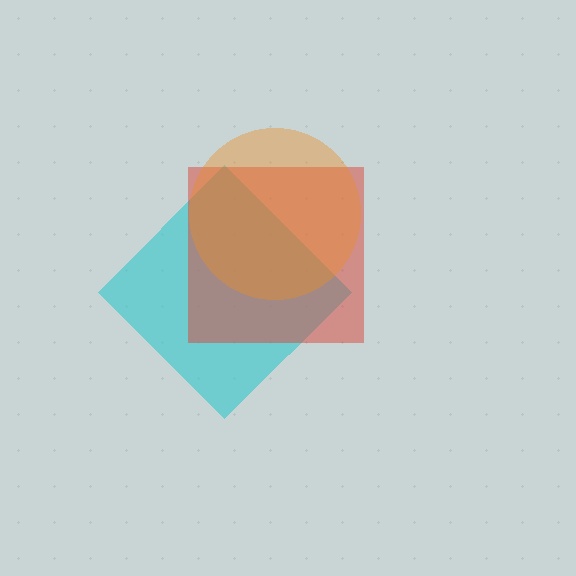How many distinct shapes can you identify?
There are 3 distinct shapes: a cyan diamond, a red square, an orange circle.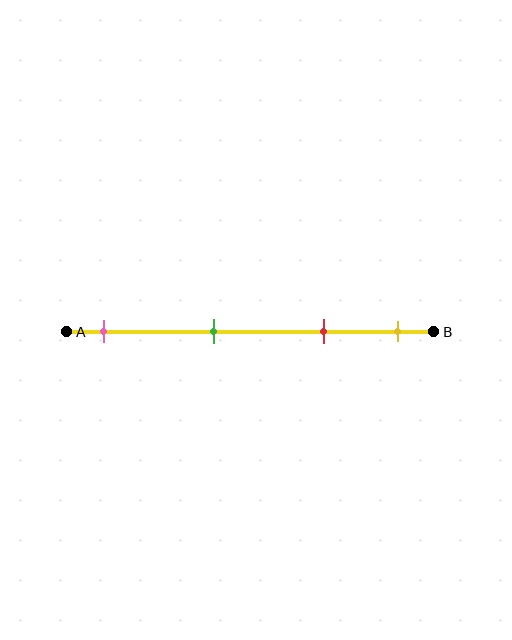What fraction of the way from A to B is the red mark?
The red mark is approximately 70% (0.7) of the way from A to B.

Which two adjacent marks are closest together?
The red and yellow marks are the closest adjacent pair.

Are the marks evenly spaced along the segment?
No, the marks are not evenly spaced.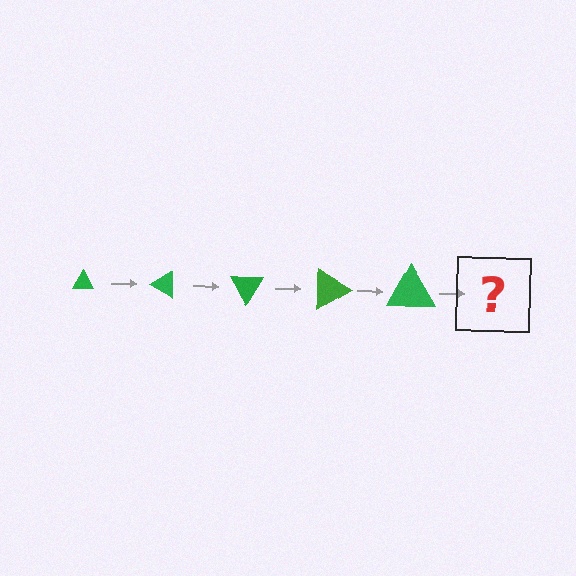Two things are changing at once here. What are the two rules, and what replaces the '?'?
The two rules are that the triangle grows larger each step and it rotates 30 degrees each step. The '?' should be a triangle, larger than the previous one and rotated 150 degrees from the start.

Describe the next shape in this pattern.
It should be a triangle, larger than the previous one and rotated 150 degrees from the start.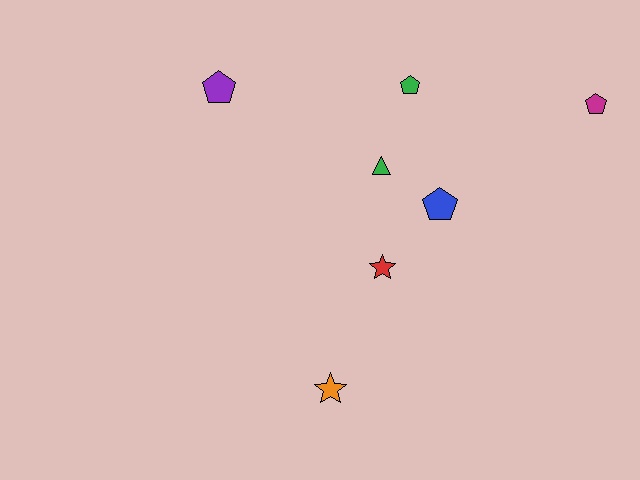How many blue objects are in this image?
There is 1 blue object.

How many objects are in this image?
There are 7 objects.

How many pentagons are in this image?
There are 4 pentagons.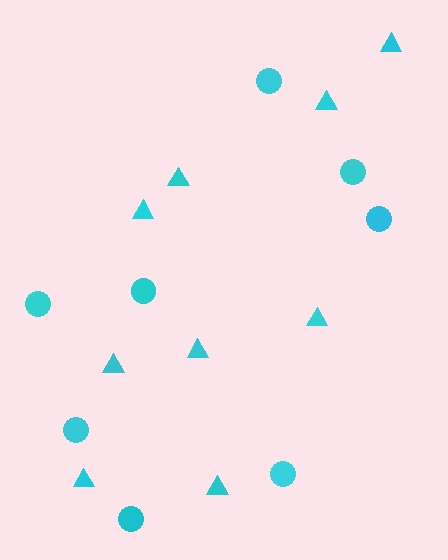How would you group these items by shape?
There are 2 groups: one group of triangles (9) and one group of circles (8).